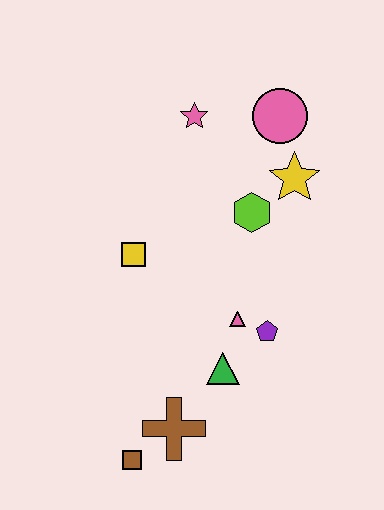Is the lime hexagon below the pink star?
Yes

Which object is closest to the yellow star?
The lime hexagon is closest to the yellow star.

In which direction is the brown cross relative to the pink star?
The brown cross is below the pink star.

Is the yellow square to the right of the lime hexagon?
No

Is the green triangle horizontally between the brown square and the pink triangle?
Yes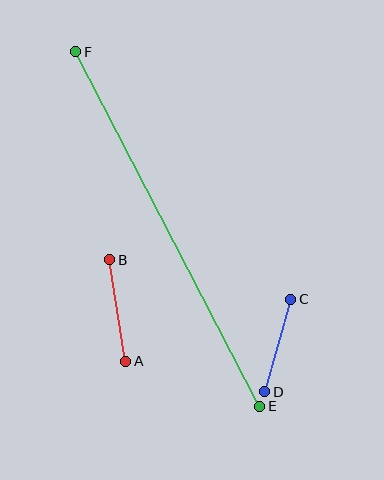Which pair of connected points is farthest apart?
Points E and F are farthest apart.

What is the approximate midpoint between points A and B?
The midpoint is at approximately (118, 310) pixels.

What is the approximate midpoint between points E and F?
The midpoint is at approximately (168, 229) pixels.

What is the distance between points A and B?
The distance is approximately 103 pixels.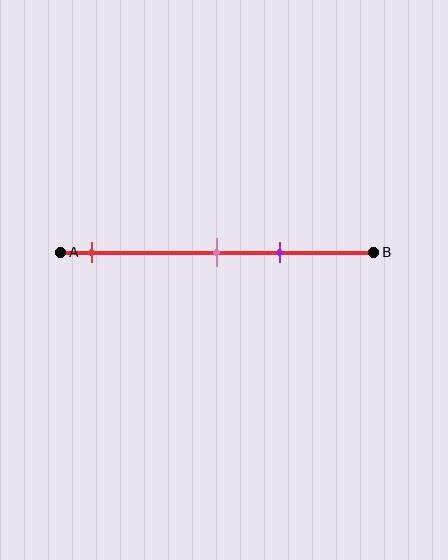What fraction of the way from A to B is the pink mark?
The pink mark is approximately 50% (0.5) of the way from A to B.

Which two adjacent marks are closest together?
The pink and purple marks are the closest adjacent pair.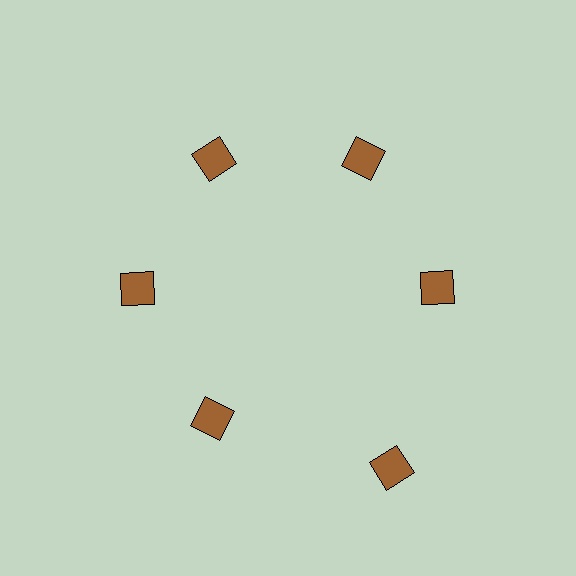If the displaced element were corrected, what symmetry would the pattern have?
It would have 6-fold rotational symmetry — the pattern would map onto itself every 60 degrees.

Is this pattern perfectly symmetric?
No. The 6 brown diamonds are arranged in a ring, but one element near the 5 o'clock position is pushed outward from the center, breaking the 6-fold rotational symmetry.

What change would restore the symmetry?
The symmetry would be restored by moving it inward, back onto the ring so that all 6 diamonds sit at equal angles and equal distance from the center.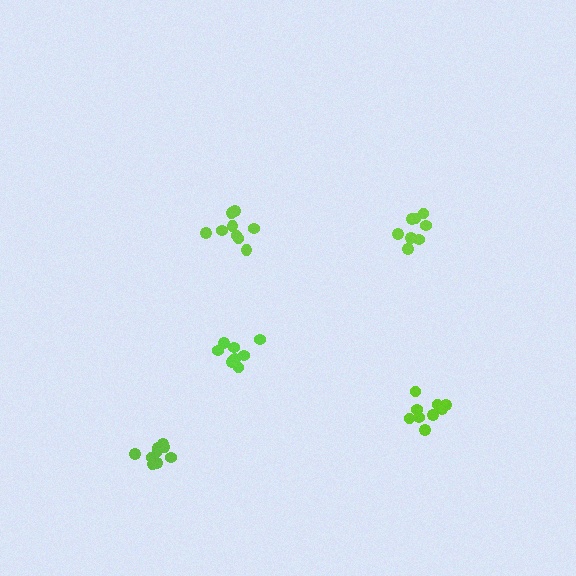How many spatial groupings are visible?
There are 5 spatial groupings.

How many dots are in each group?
Group 1: 9 dots, Group 2: 8 dots, Group 3: 9 dots, Group 4: 8 dots, Group 5: 9 dots (43 total).